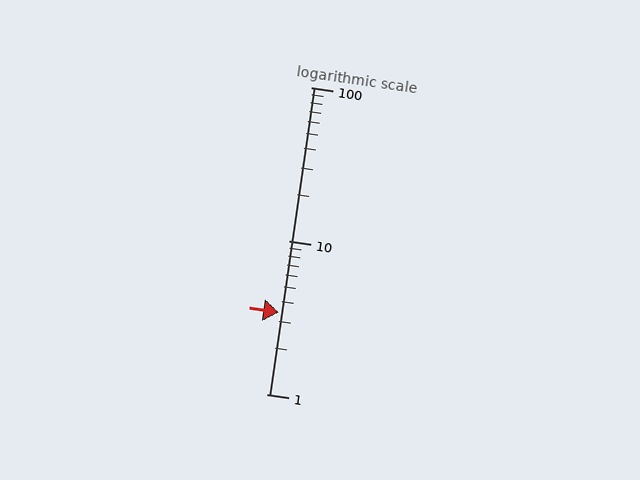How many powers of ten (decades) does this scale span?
The scale spans 2 decades, from 1 to 100.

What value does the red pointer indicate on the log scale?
The pointer indicates approximately 3.4.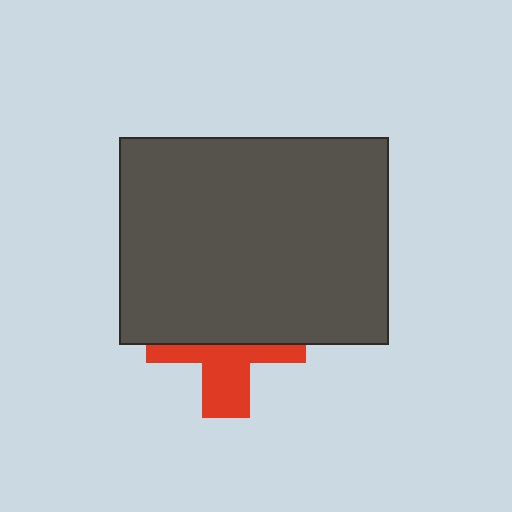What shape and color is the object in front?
The object in front is a dark gray rectangle.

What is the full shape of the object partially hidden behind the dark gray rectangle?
The partially hidden object is a red cross.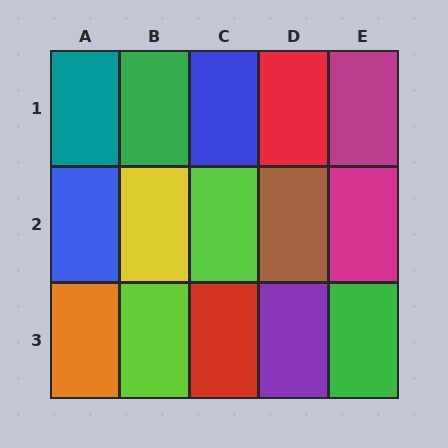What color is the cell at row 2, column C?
Lime.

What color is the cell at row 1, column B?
Green.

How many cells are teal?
1 cell is teal.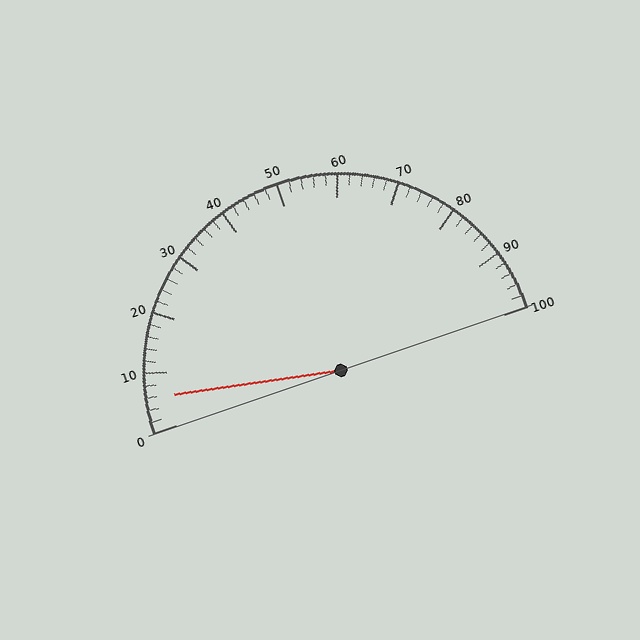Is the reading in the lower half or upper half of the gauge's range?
The reading is in the lower half of the range (0 to 100).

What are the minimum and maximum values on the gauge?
The gauge ranges from 0 to 100.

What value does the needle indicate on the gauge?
The needle indicates approximately 6.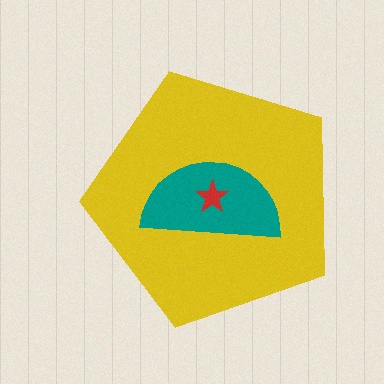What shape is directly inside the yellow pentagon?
The teal semicircle.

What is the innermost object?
The red star.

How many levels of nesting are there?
3.